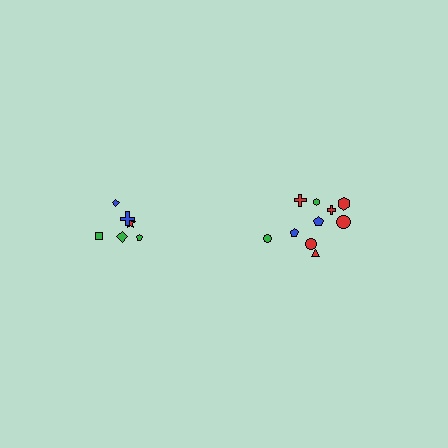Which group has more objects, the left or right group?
The right group.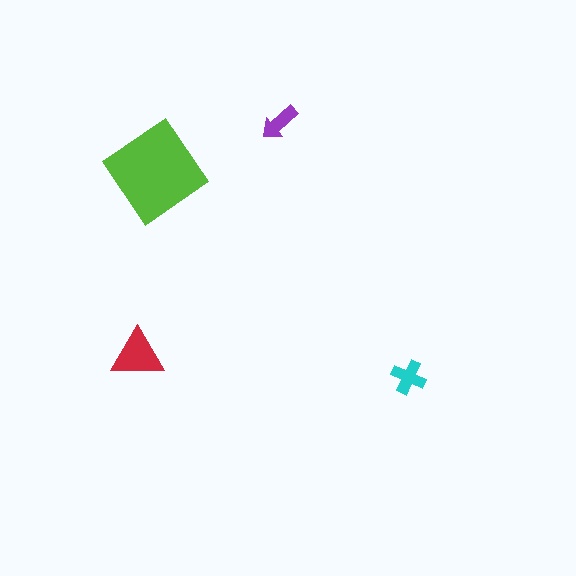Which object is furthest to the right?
The cyan cross is rightmost.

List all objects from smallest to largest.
The purple arrow, the cyan cross, the red triangle, the lime diamond.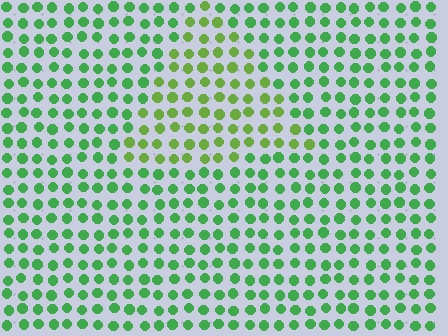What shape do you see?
I see a triangle.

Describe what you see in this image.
The image is filled with small green elements in a uniform arrangement. A triangle-shaped region is visible where the elements are tinted to a slightly different hue, forming a subtle color boundary.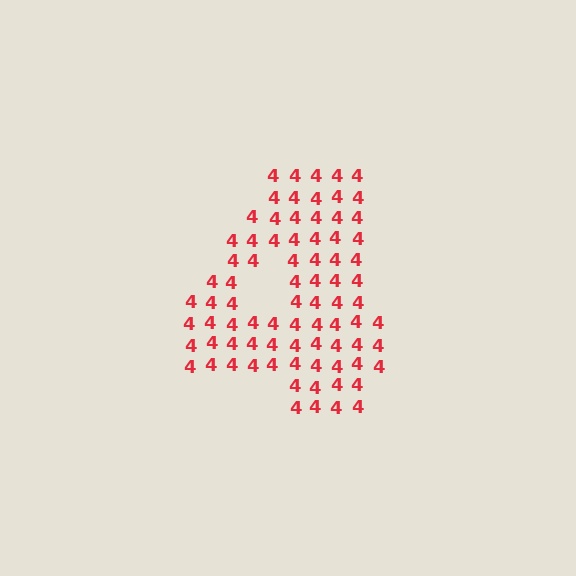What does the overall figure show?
The overall figure shows the digit 4.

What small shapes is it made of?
It is made of small digit 4's.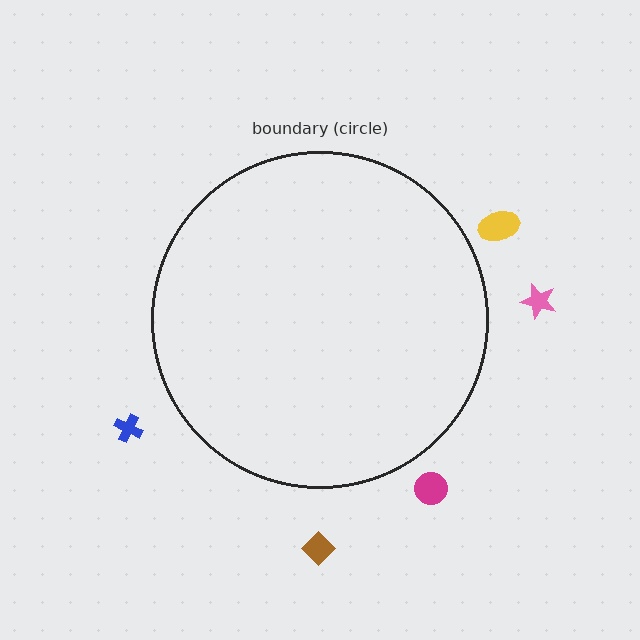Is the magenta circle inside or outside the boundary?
Outside.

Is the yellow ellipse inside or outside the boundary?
Outside.